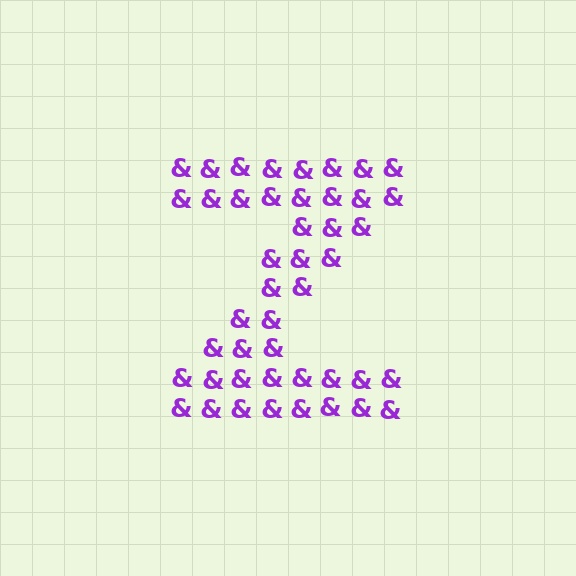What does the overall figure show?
The overall figure shows the letter Z.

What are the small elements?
The small elements are ampersands.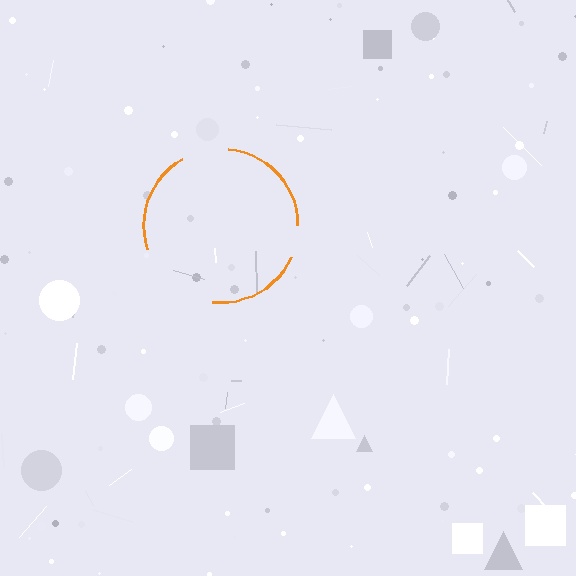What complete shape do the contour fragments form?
The contour fragments form a circle.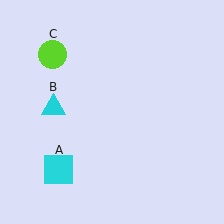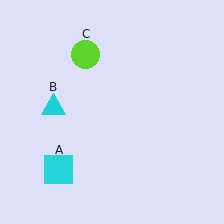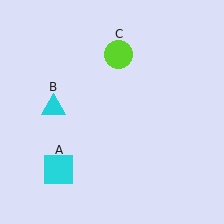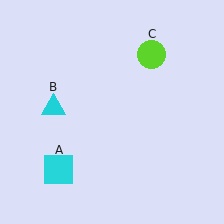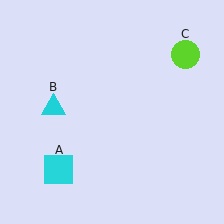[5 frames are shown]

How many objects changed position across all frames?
1 object changed position: lime circle (object C).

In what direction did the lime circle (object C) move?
The lime circle (object C) moved right.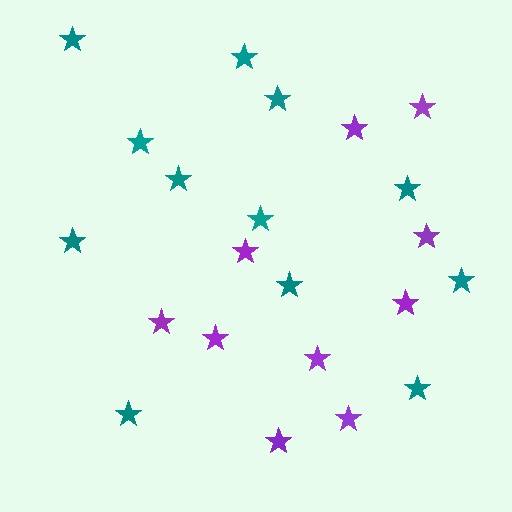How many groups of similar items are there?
There are 2 groups: one group of purple stars (10) and one group of teal stars (12).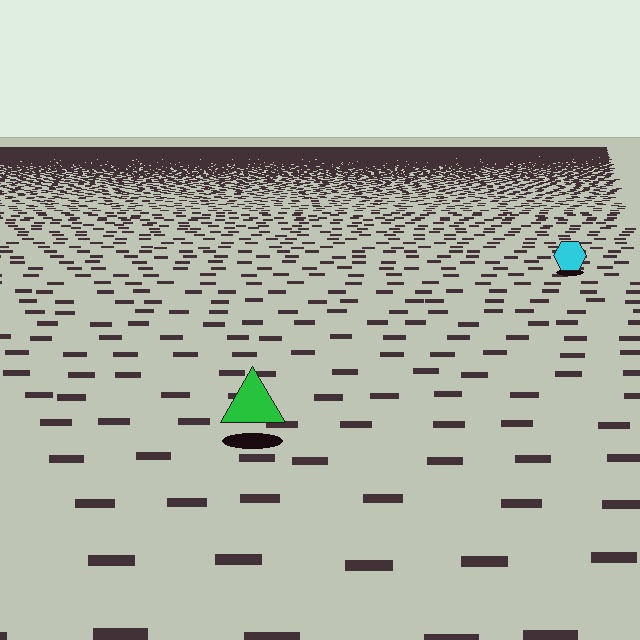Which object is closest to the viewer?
The green triangle is closest. The texture marks near it are larger and more spread out.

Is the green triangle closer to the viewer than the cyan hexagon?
Yes. The green triangle is closer — you can tell from the texture gradient: the ground texture is coarser near it.